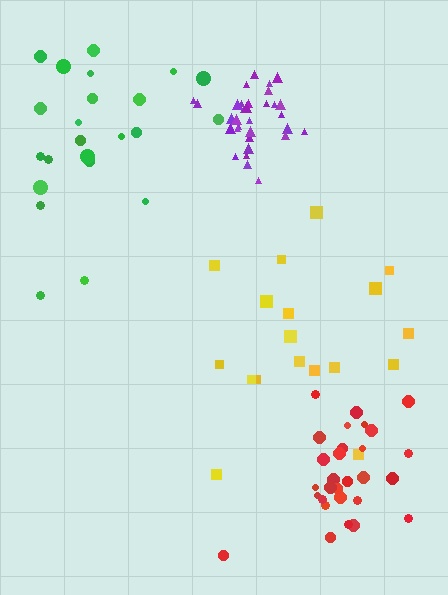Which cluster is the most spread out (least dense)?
Yellow.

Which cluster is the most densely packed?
Purple.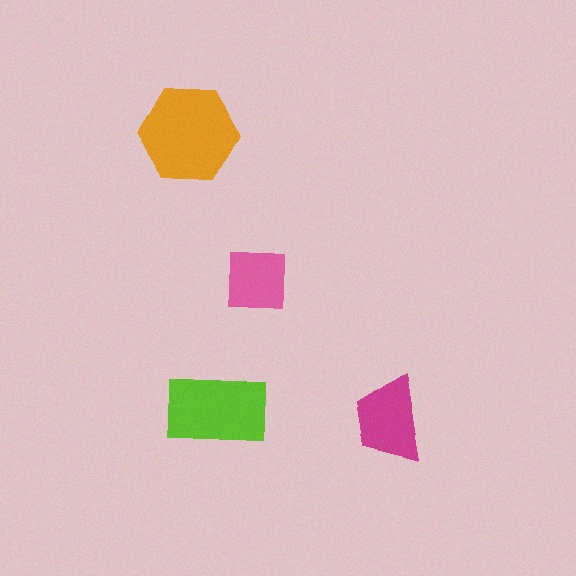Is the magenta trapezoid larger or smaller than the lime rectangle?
Smaller.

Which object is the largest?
The orange hexagon.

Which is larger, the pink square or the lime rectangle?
The lime rectangle.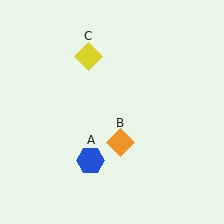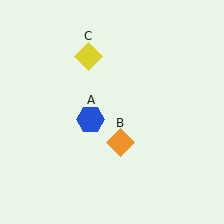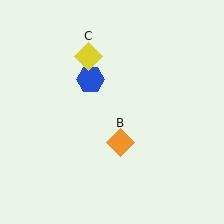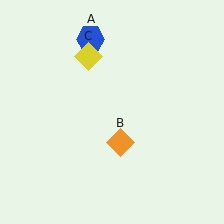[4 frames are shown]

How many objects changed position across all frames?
1 object changed position: blue hexagon (object A).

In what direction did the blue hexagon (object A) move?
The blue hexagon (object A) moved up.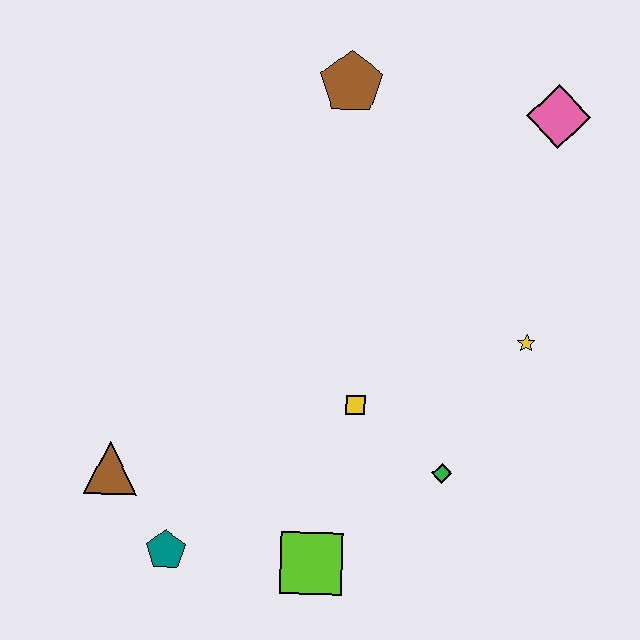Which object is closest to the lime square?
The teal pentagon is closest to the lime square.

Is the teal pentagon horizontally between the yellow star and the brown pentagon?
No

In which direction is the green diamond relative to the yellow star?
The green diamond is below the yellow star.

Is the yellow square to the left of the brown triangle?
No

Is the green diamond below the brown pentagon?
Yes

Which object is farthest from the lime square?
The pink diamond is farthest from the lime square.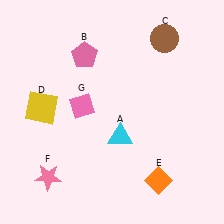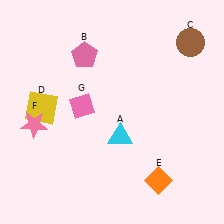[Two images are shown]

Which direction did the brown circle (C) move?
The brown circle (C) moved right.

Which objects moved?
The objects that moved are: the brown circle (C), the pink star (F).